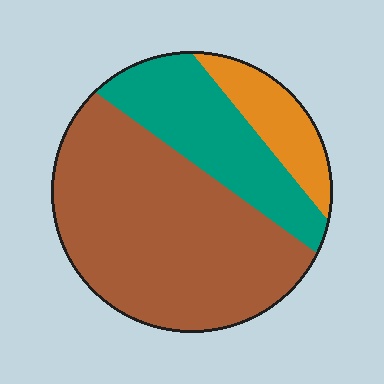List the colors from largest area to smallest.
From largest to smallest: brown, teal, orange.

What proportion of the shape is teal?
Teal covers around 25% of the shape.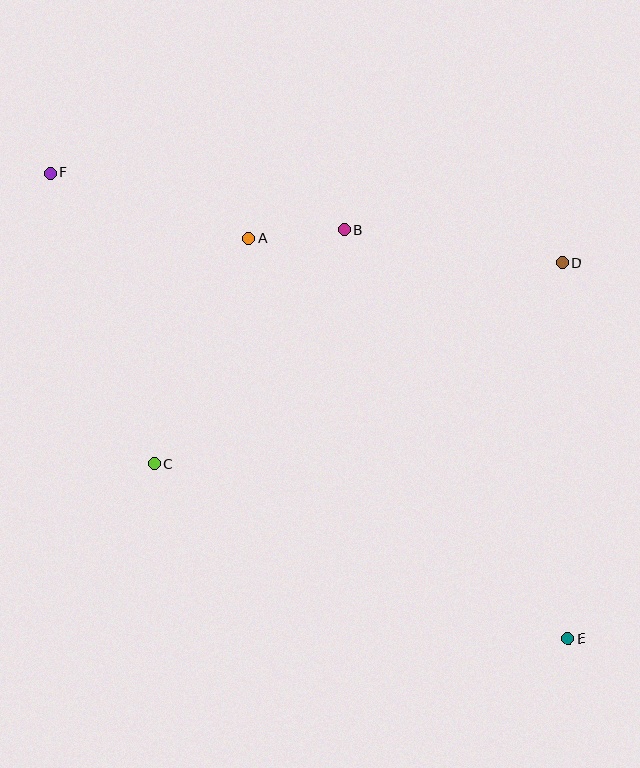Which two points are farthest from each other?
Points E and F are farthest from each other.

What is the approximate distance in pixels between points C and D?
The distance between C and D is approximately 455 pixels.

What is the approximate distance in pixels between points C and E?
The distance between C and E is approximately 449 pixels.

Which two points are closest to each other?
Points A and B are closest to each other.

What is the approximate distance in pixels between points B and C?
The distance between B and C is approximately 301 pixels.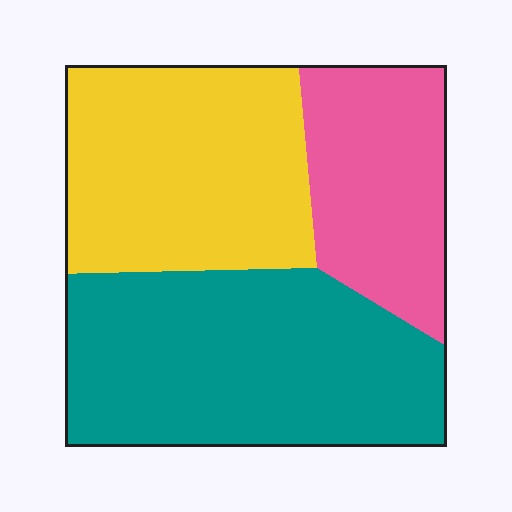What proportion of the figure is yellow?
Yellow covers 34% of the figure.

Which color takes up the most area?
Teal, at roughly 45%.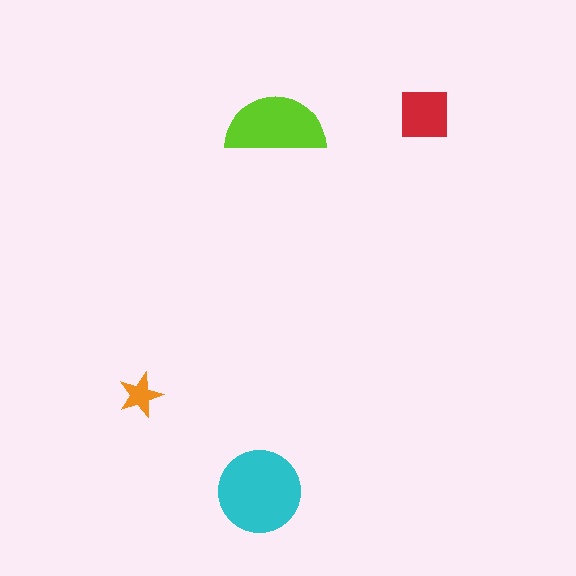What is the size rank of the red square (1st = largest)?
3rd.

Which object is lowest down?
The cyan circle is bottommost.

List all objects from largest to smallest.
The cyan circle, the lime semicircle, the red square, the orange star.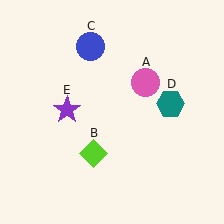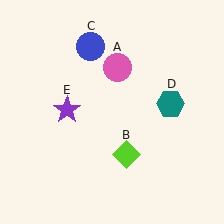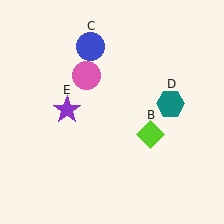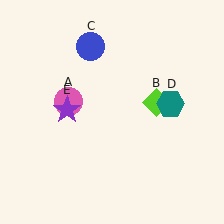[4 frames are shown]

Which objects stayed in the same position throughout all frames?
Blue circle (object C) and teal hexagon (object D) and purple star (object E) remained stationary.